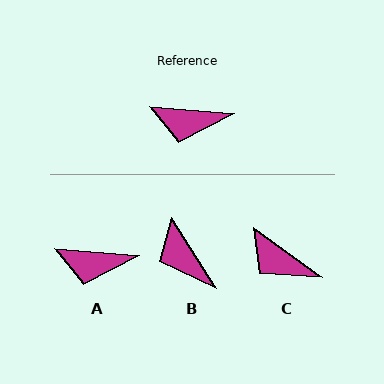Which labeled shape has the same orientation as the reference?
A.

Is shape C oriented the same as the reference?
No, it is off by about 31 degrees.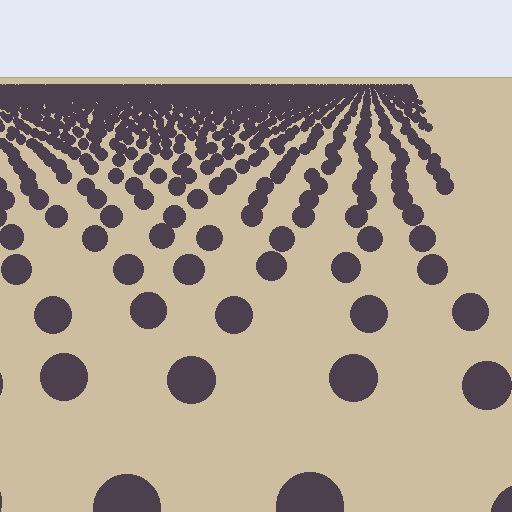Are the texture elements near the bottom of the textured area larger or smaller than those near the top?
Larger. Near the bottom, elements are closer to the viewer and appear at a bigger on-screen size.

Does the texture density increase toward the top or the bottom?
Density increases toward the top.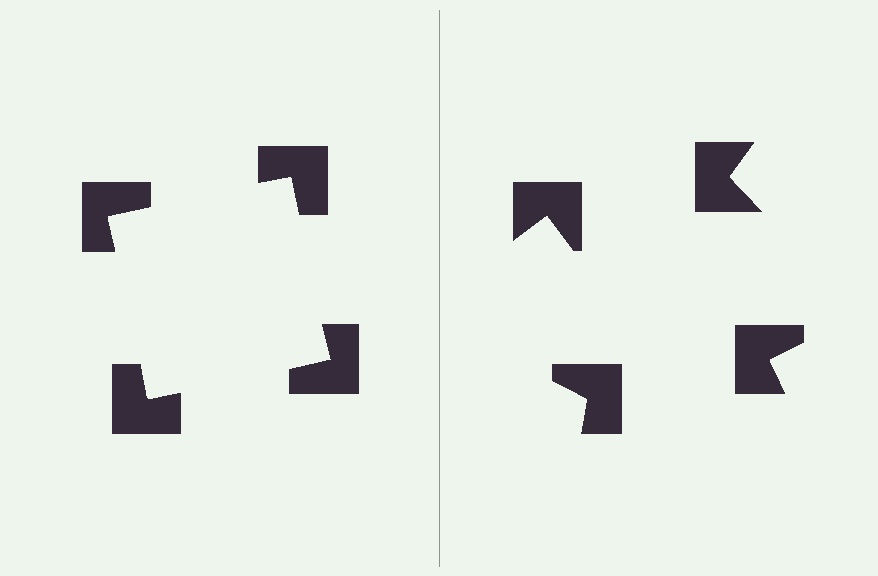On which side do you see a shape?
An illusory square appears on the left side. On the right side the wedge cuts are rotated, so no coherent shape forms.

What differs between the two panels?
The notched squares are positioned identically on both sides; only the wedge orientations differ. On the left they align to a square; on the right they are misaligned.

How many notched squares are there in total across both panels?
8 — 4 on each side.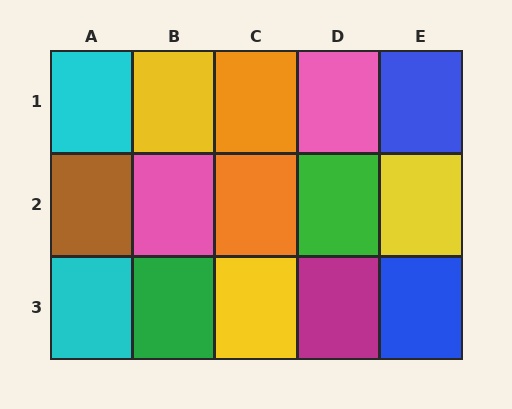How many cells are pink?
2 cells are pink.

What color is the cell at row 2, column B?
Pink.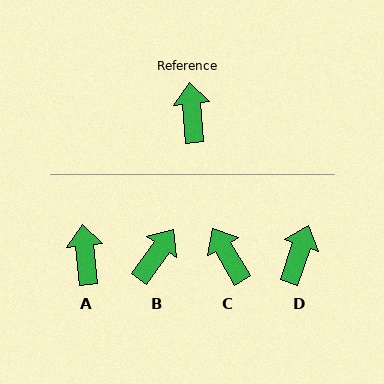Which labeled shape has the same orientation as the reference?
A.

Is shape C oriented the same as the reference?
No, it is off by about 25 degrees.